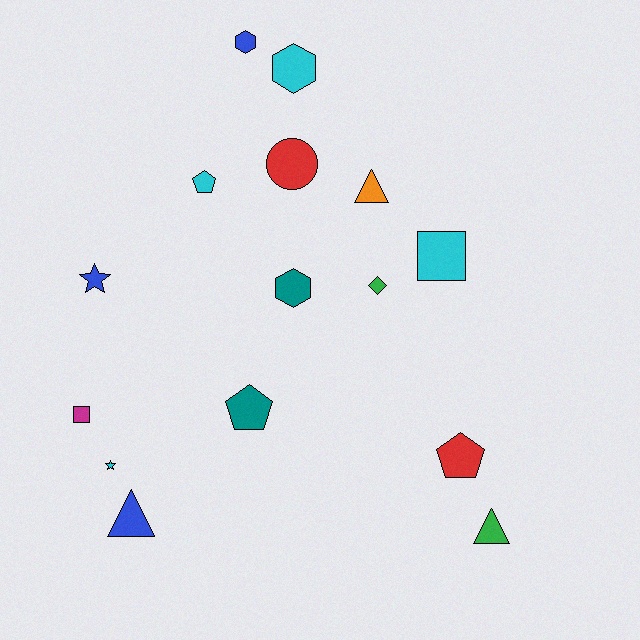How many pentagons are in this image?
There are 3 pentagons.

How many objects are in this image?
There are 15 objects.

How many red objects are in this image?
There are 2 red objects.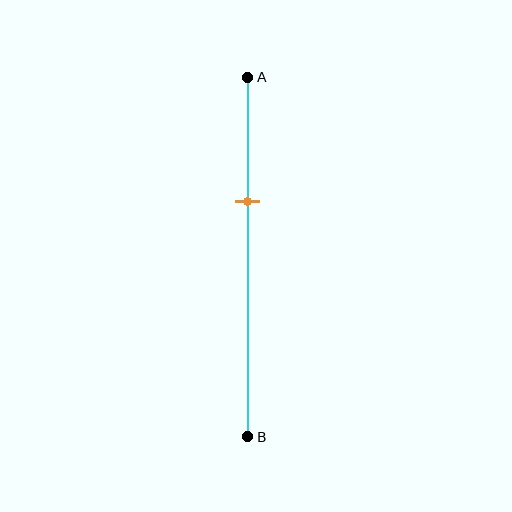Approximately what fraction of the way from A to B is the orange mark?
The orange mark is approximately 35% of the way from A to B.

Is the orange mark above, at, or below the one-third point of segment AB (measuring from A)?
The orange mark is approximately at the one-third point of segment AB.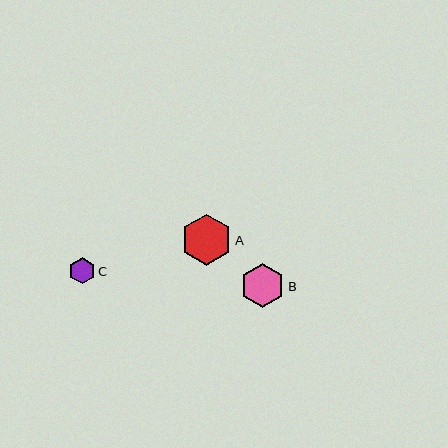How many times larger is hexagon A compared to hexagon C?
Hexagon A is approximately 1.9 times the size of hexagon C.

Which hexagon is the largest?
Hexagon A is the largest with a size of approximately 51 pixels.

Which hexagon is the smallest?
Hexagon C is the smallest with a size of approximately 26 pixels.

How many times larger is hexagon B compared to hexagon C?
Hexagon B is approximately 1.7 times the size of hexagon C.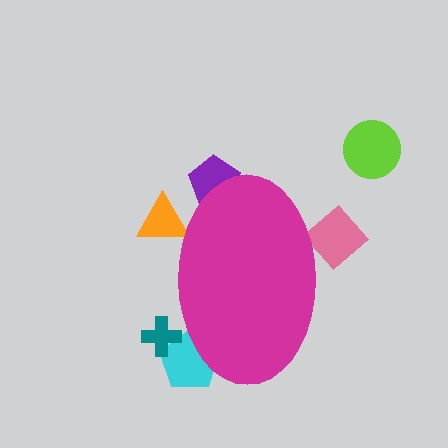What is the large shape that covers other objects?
A magenta ellipse.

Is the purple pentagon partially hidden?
Yes, the purple pentagon is partially hidden behind the magenta ellipse.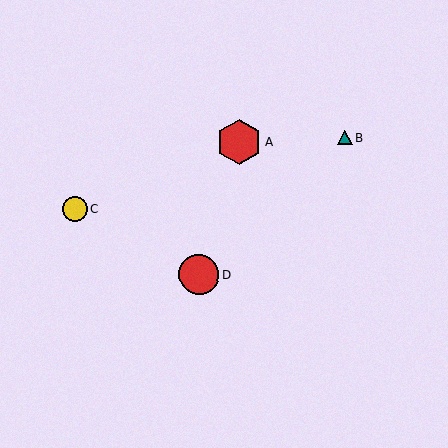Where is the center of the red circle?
The center of the red circle is at (199, 275).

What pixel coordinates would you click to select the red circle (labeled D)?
Click at (199, 275) to select the red circle D.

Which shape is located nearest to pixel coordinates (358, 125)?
The teal triangle (labeled B) at (345, 138) is nearest to that location.